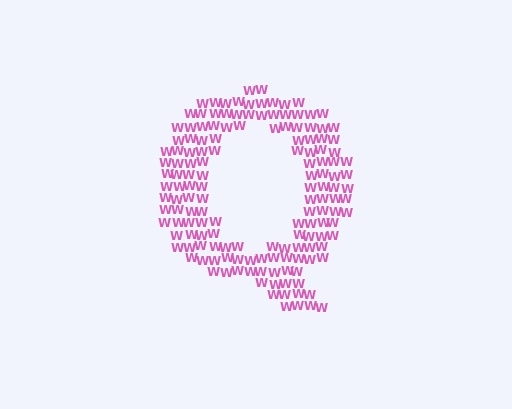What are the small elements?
The small elements are letter W's.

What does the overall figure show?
The overall figure shows the letter Q.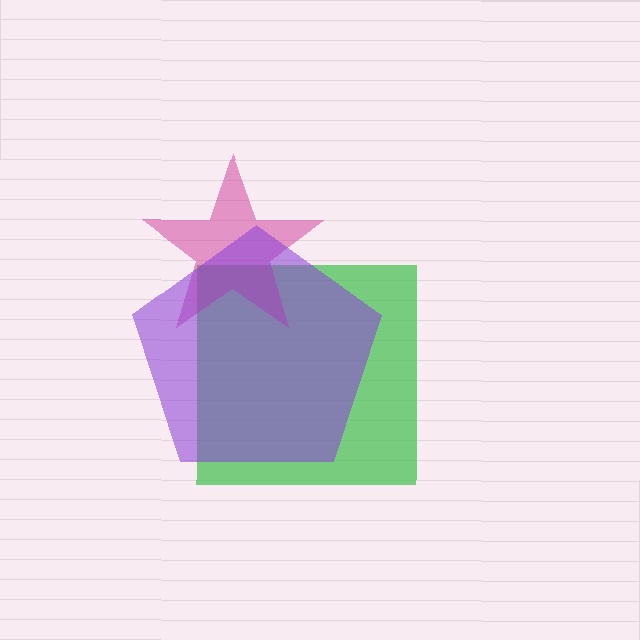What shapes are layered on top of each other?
The layered shapes are: a green square, a magenta star, a purple pentagon.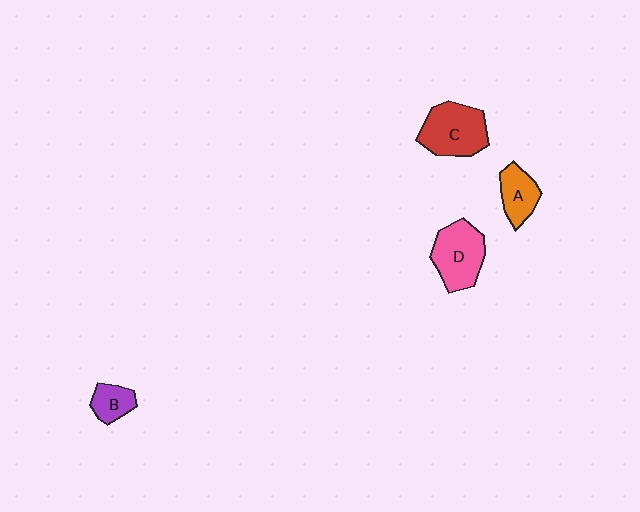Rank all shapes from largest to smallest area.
From largest to smallest: C (red), D (pink), A (orange), B (purple).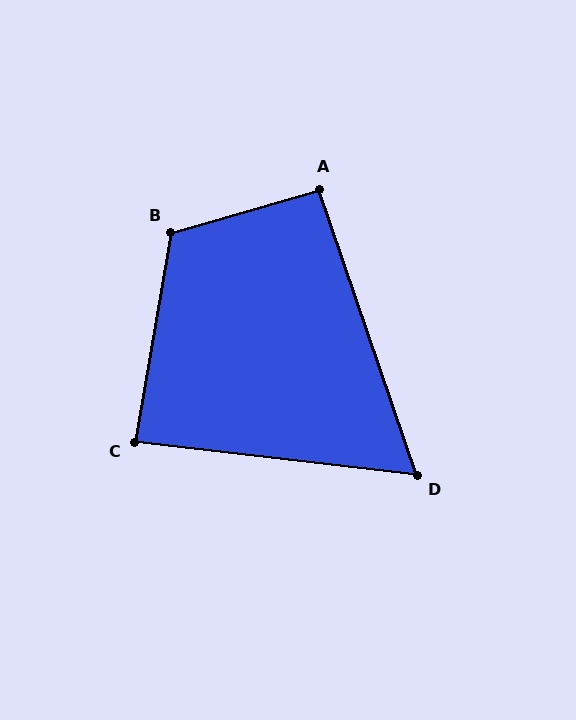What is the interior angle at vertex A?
Approximately 93 degrees (approximately right).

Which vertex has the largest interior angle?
B, at approximately 116 degrees.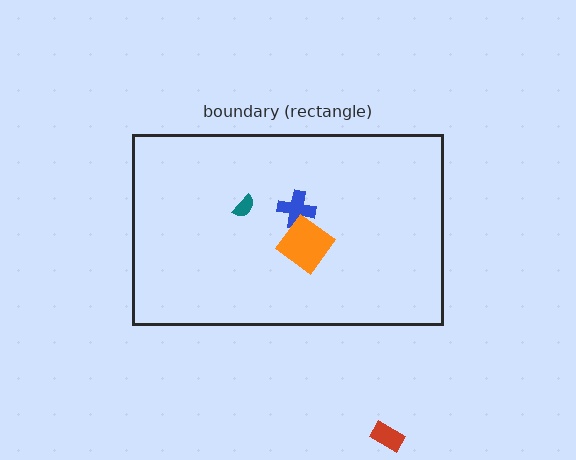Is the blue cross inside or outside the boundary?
Inside.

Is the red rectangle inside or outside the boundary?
Outside.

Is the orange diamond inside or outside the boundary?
Inside.